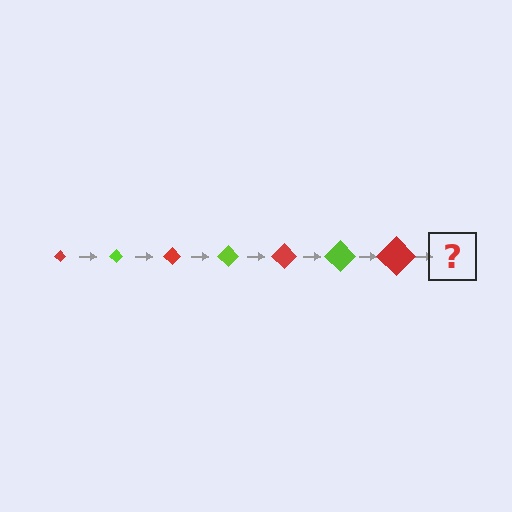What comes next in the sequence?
The next element should be a lime diamond, larger than the previous one.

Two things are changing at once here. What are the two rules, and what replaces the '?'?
The two rules are that the diamond grows larger each step and the color cycles through red and lime. The '?' should be a lime diamond, larger than the previous one.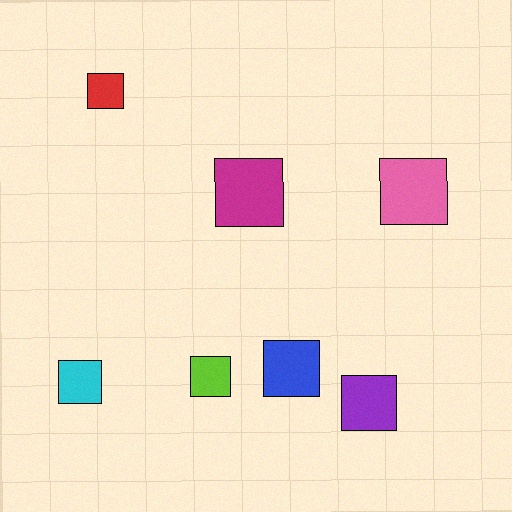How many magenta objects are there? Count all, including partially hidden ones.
There is 1 magenta object.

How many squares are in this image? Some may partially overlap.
There are 7 squares.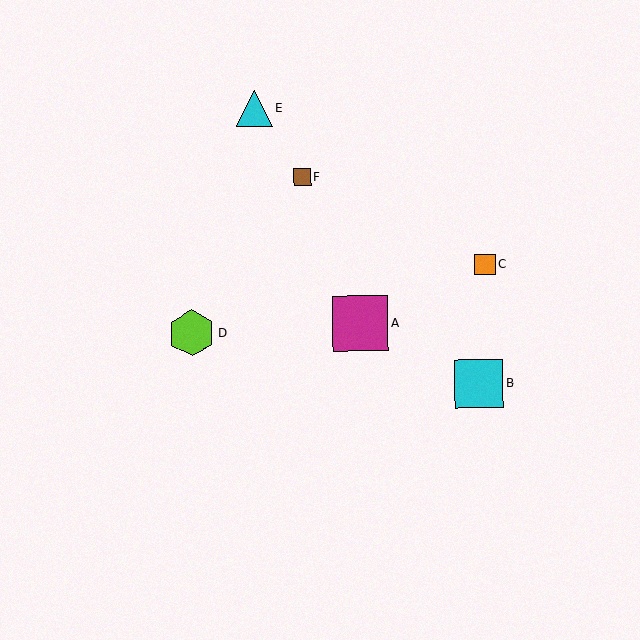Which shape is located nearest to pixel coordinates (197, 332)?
The lime hexagon (labeled D) at (192, 333) is nearest to that location.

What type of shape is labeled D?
Shape D is a lime hexagon.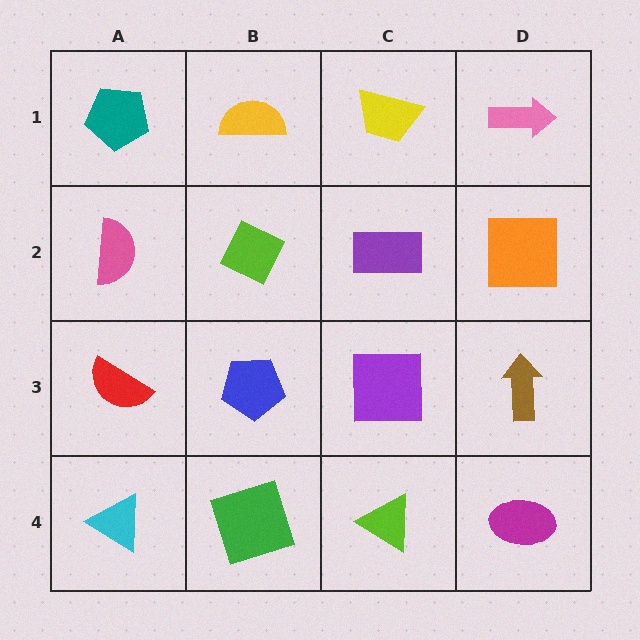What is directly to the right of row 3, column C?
A brown arrow.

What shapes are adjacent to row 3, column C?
A purple rectangle (row 2, column C), a lime triangle (row 4, column C), a blue pentagon (row 3, column B), a brown arrow (row 3, column D).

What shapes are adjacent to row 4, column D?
A brown arrow (row 3, column D), a lime triangle (row 4, column C).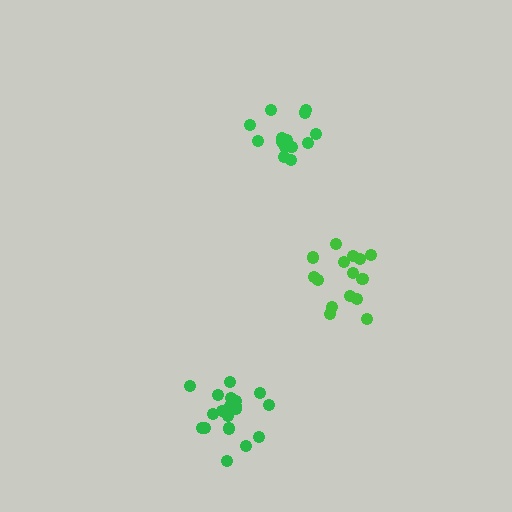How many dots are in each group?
Group 1: 20 dots, Group 2: 15 dots, Group 3: 15 dots (50 total).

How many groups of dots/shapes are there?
There are 3 groups.